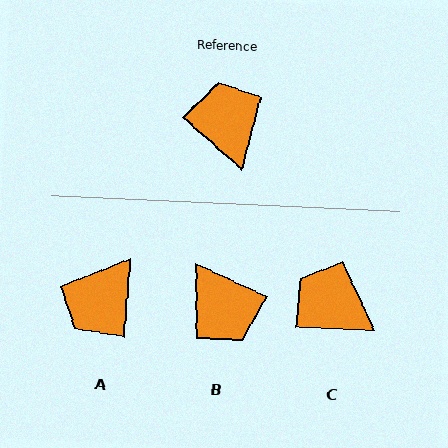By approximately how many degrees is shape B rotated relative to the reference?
Approximately 164 degrees clockwise.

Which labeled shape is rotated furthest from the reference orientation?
B, about 164 degrees away.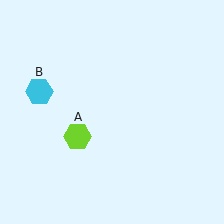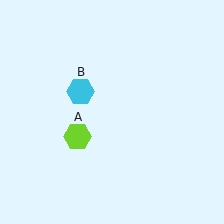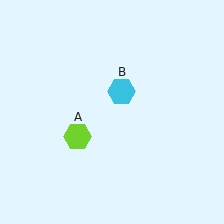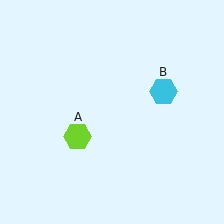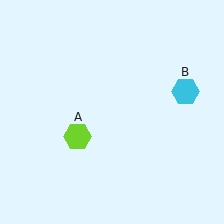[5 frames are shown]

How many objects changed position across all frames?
1 object changed position: cyan hexagon (object B).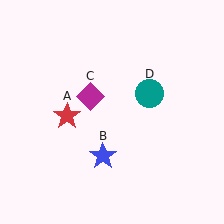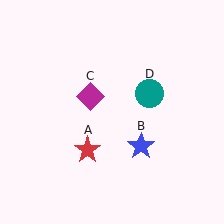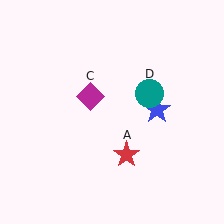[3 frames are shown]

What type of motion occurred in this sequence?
The red star (object A), blue star (object B) rotated counterclockwise around the center of the scene.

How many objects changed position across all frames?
2 objects changed position: red star (object A), blue star (object B).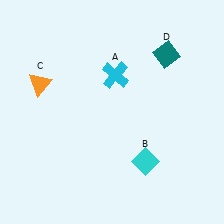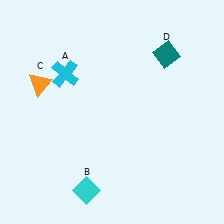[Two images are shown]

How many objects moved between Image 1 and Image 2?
2 objects moved between the two images.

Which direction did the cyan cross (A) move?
The cyan cross (A) moved left.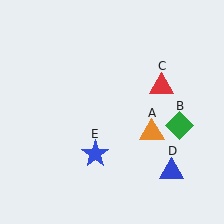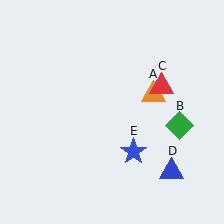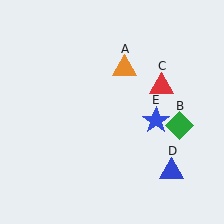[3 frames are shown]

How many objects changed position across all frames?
2 objects changed position: orange triangle (object A), blue star (object E).